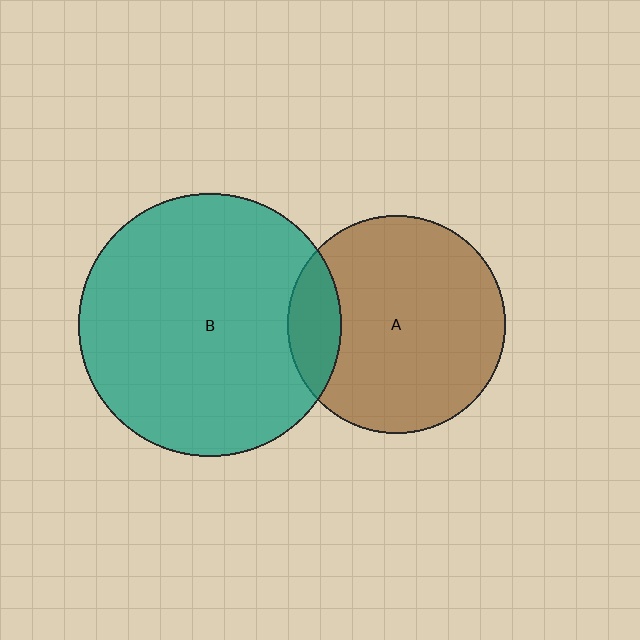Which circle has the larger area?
Circle B (teal).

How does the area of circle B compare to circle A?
Approximately 1.5 times.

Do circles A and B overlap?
Yes.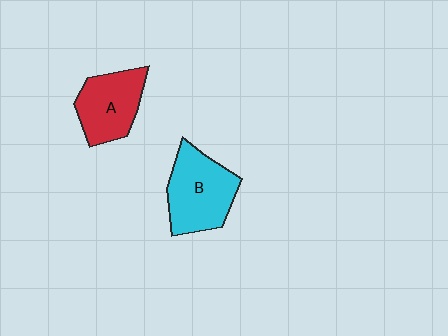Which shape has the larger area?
Shape B (cyan).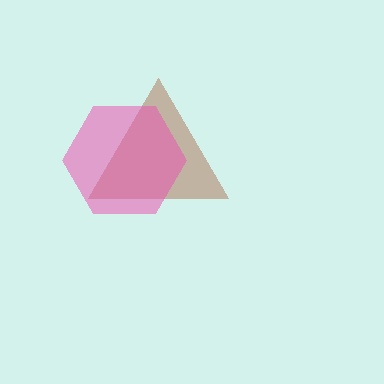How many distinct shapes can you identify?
There are 2 distinct shapes: a brown triangle, a pink hexagon.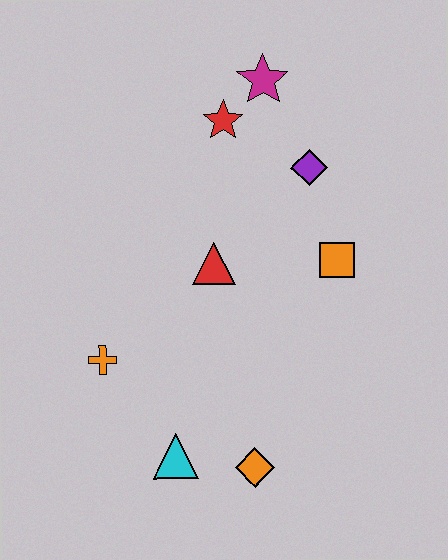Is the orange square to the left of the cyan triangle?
No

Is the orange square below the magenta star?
Yes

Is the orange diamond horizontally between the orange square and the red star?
Yes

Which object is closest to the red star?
The magenta star is closest to the red star.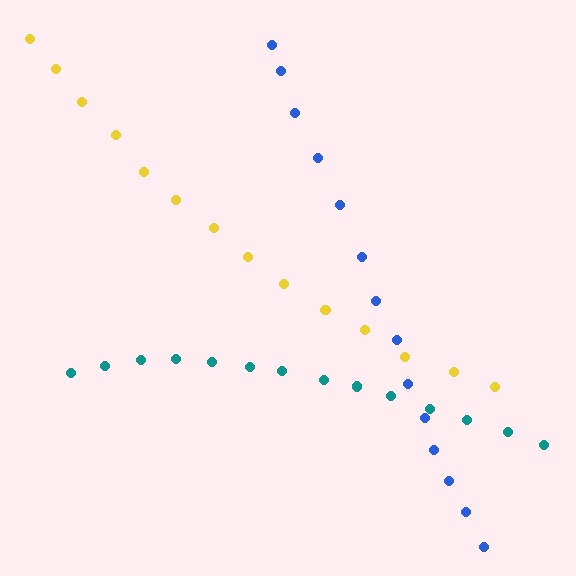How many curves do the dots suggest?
There are 3 distinct paths.